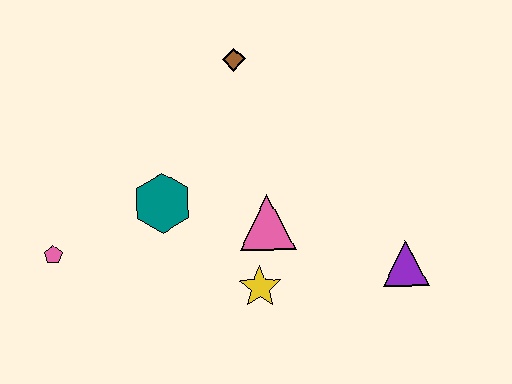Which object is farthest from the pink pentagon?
The purple triangle is farthest from the pink pentagon.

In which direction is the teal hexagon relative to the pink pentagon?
The teal hexagon is to the right of the pink pentagon.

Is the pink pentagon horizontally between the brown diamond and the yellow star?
No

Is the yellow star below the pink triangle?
Yes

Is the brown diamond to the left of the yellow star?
Yes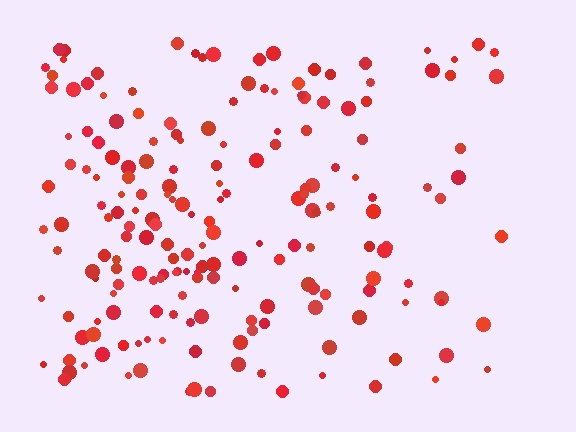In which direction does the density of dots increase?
From right to left, with the left side densest.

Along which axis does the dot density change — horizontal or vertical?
Horizontal.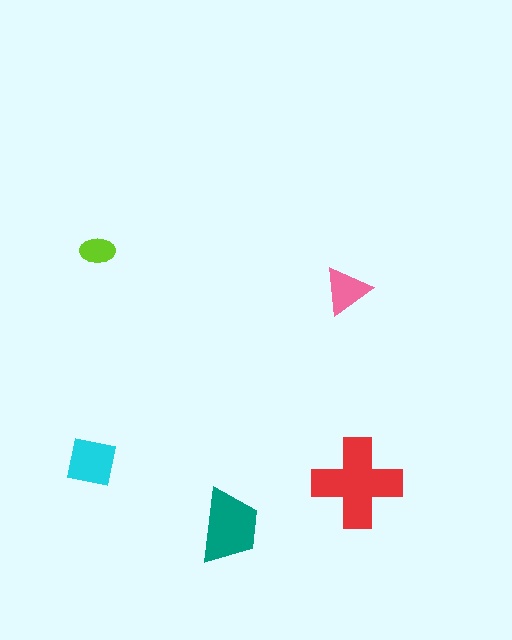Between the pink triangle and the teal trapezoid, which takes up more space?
The teal trapezoid.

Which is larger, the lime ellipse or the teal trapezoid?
The teal trapezoid.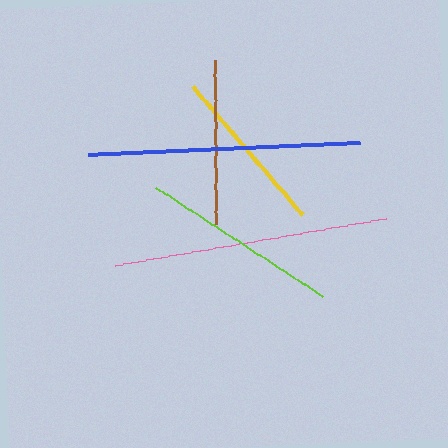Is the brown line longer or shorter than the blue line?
The blue line is longer than the brown line.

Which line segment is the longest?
The pink line is the longest at approximately 275 pixels.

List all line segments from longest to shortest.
From longest to shortest: pink, blue, lime, yellow, brown.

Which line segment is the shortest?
The brown line is the shortest at approximately 164 pixels.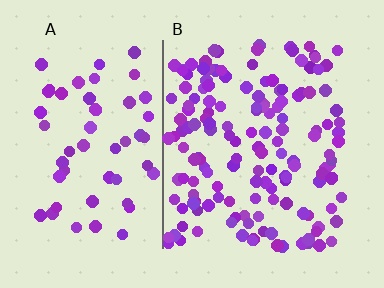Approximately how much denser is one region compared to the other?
Approximately 2.6× — region B over region A.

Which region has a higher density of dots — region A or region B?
B (the right).